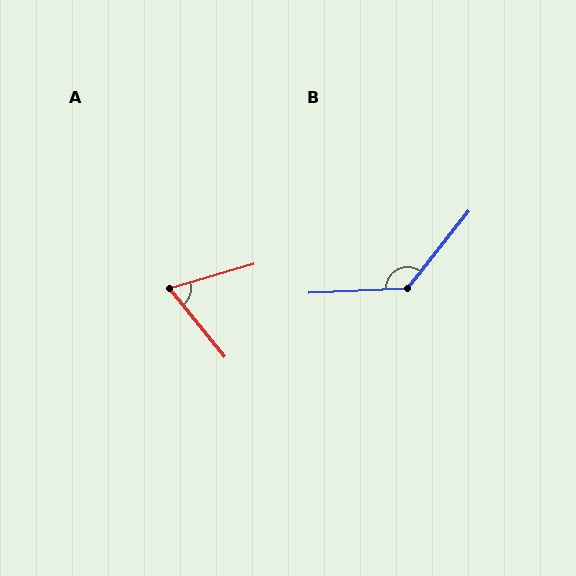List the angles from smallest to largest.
A (67°), B (131°).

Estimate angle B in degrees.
Approximately 131 degrees.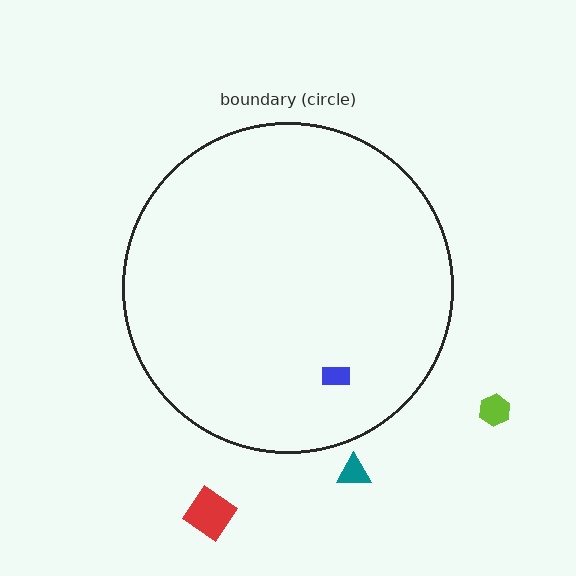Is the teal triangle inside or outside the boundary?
Outside.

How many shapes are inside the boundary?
1 inside, 3 outside.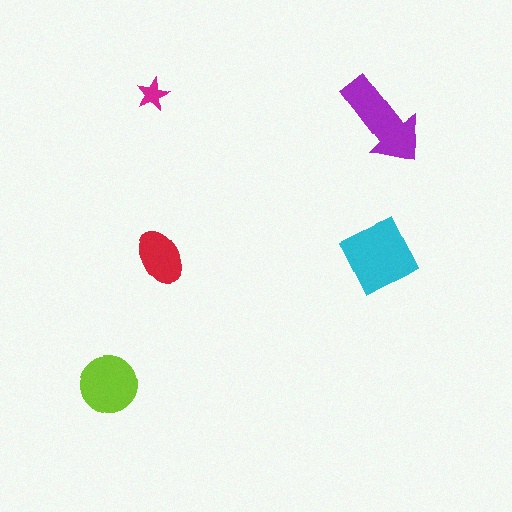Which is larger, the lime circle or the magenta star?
The lime circle.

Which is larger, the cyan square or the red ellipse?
The cyan square.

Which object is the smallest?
The magenta star.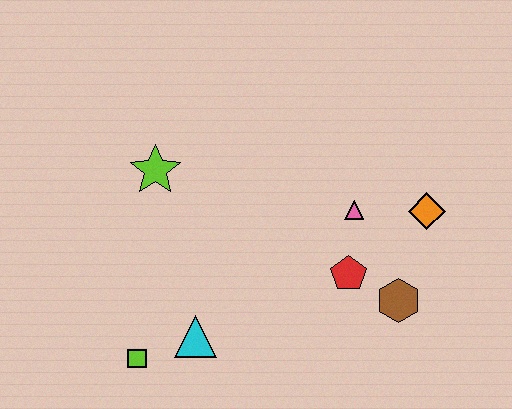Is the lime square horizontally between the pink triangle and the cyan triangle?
No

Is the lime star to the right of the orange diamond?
No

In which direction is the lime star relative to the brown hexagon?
The lime star is to the left of the brown hexagon.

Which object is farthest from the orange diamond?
The lime square is farthest from the orange diamond.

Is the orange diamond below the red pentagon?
No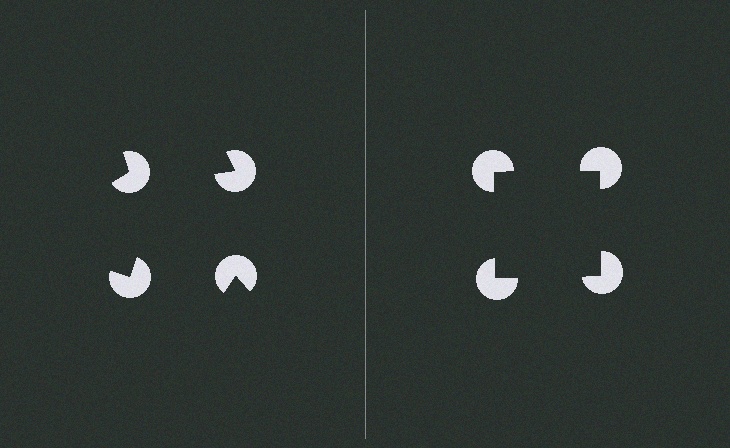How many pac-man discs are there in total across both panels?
8 — 4 on each side.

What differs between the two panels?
The pac-man discs are positioned identically on both sides; only the wedge orientations differ. On the right they align to a square; on the left they are misaligned.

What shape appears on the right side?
An illusory square.